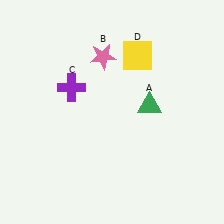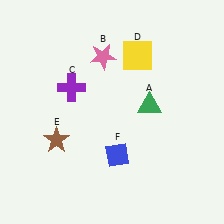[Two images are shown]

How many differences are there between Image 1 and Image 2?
There are 2 differences between the two images.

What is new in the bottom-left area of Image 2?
A brown star (E) was added in the bottom-left area of Image 2.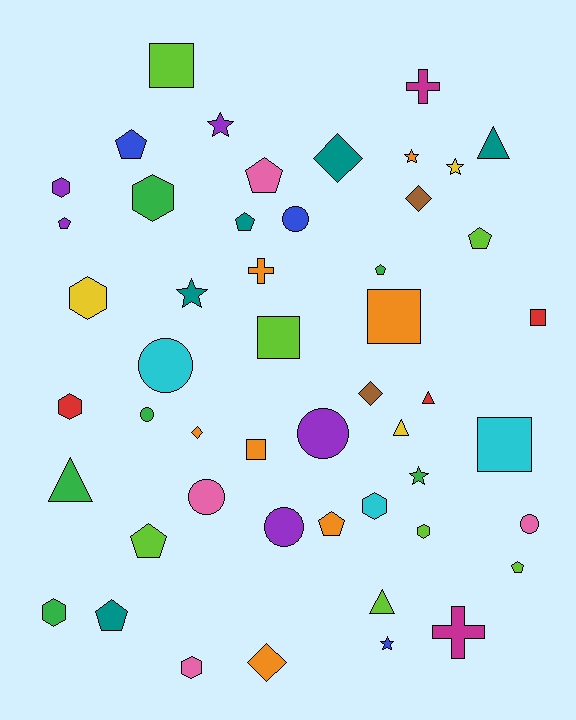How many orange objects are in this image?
There are 7 orange objects.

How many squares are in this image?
There are 6 squares.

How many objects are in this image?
There are 50 objects.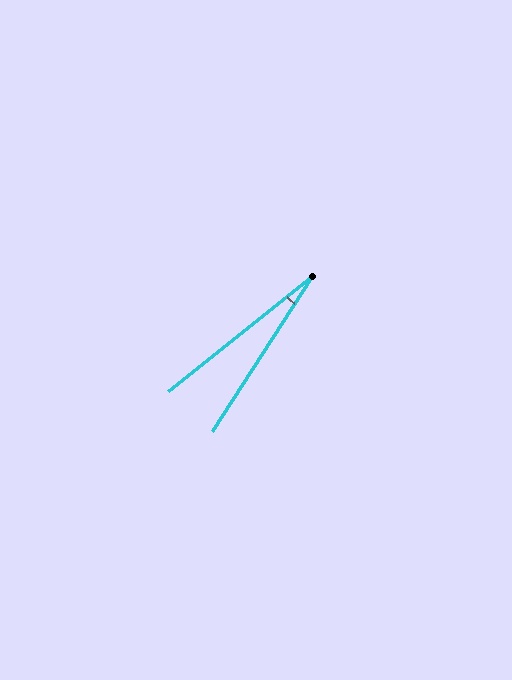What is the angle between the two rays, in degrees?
Approximately 18 degrees.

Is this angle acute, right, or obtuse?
It is acute.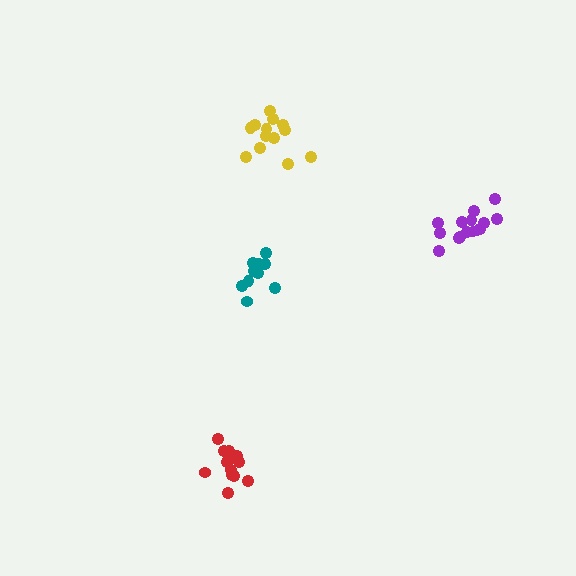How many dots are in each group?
Group 1: 10 dots, Group 2: 13 dots, Group 3: 15 dots, Group 4: 12 dots (50 total).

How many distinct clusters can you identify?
There are 4 distinct clusters.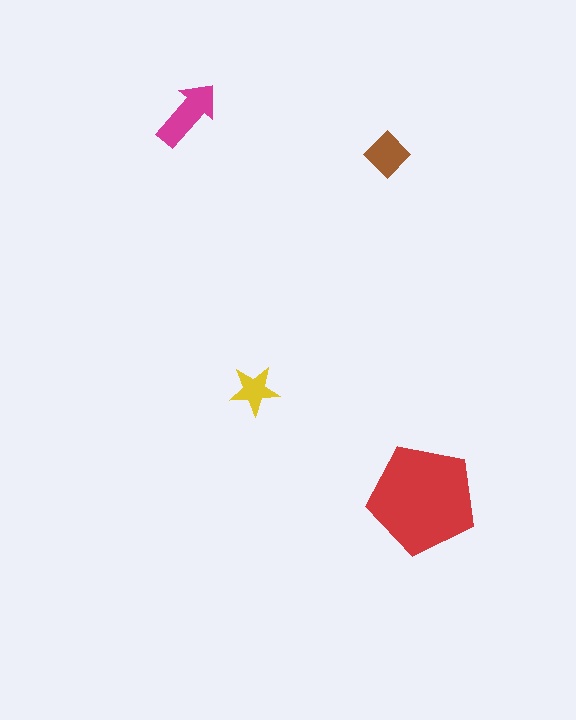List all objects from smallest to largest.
The yellow star, the brown diamond, the magenta arrow, the red pentagon.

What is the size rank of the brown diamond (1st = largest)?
3rd.